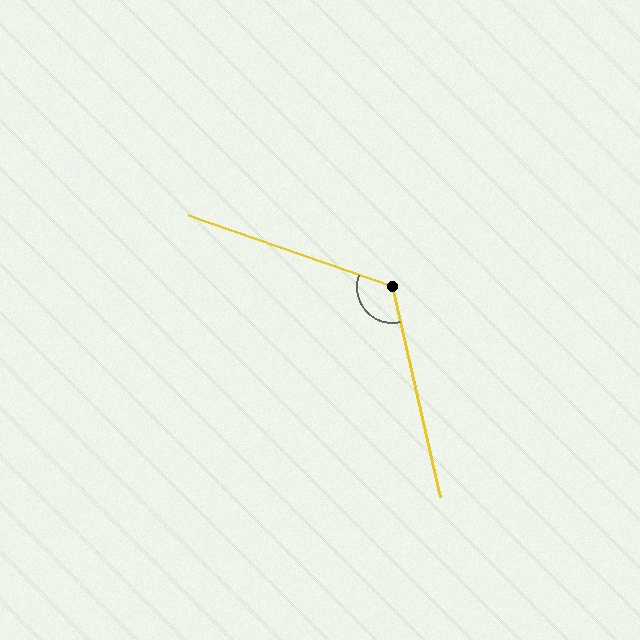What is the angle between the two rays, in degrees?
Approximately 122 degrees.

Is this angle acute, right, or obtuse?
It is obtuse.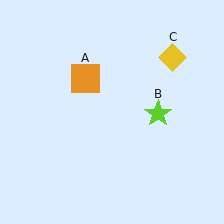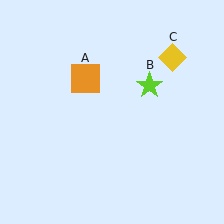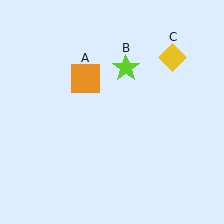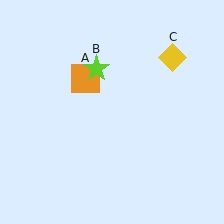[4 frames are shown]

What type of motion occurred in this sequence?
The lime star (object B) rotated counterclockwise around the center of the scene.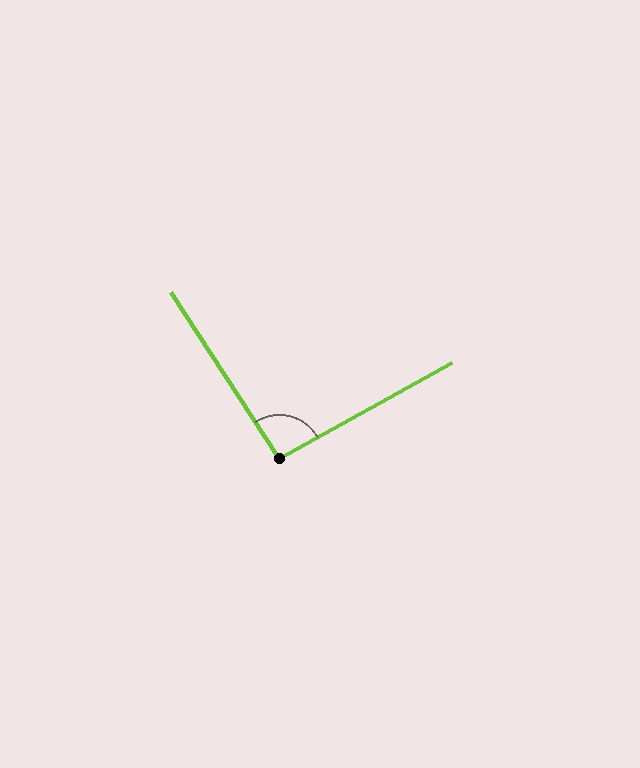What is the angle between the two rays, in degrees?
Approximately 94 degrees.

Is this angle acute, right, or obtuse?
It is approximately a right angle.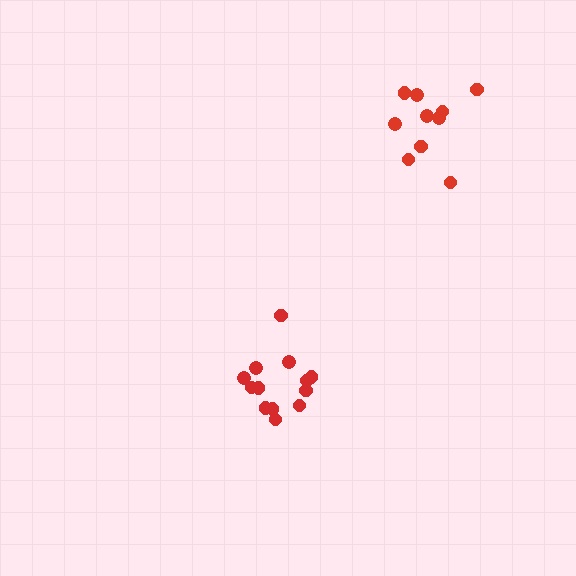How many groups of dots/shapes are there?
There are 2 groups.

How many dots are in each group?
Group 1: 13 dots, Group 2: 10 dots (23 total).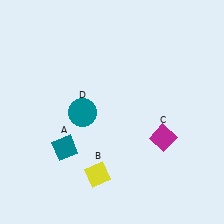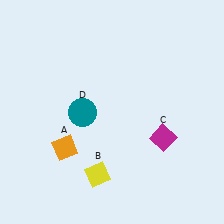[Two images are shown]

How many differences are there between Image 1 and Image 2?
There is 1 difference between the two images.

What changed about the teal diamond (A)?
In Image 1, A is teal. In Image 2, it changed to orange.